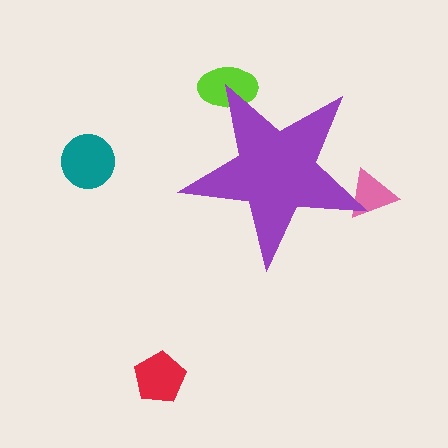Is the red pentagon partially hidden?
No, the red pentagon is fully visible.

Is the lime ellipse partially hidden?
Yes, the lime ellipse is partially hidden behind the purple star.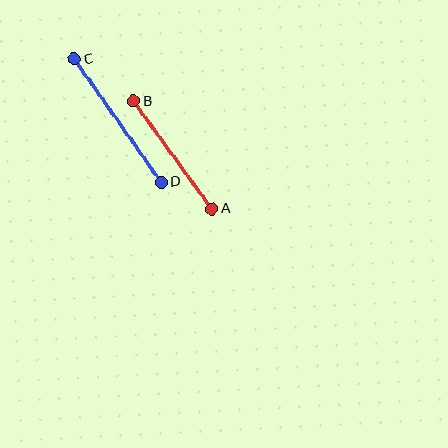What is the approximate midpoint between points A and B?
The midpoint is at approximately (173, 155) pixels.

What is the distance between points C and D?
The distance is approximately 151 pixels.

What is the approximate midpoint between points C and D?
The midpoint is at approximately (118, 121) pixels.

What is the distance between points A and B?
The distance is approximately 133 pixels.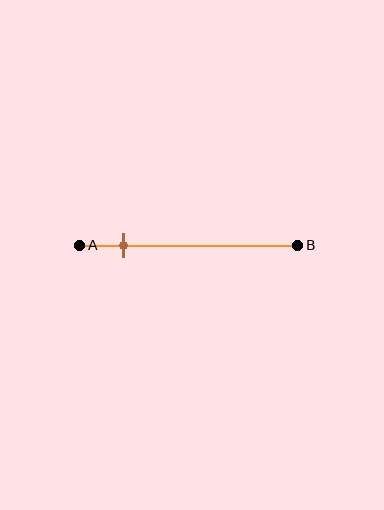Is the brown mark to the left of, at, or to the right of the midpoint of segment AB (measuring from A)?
The brown mark is to the left of the midpoint of segment AB.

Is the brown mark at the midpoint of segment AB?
No, the mark is at about 20% from A, not at the 50% midpoint.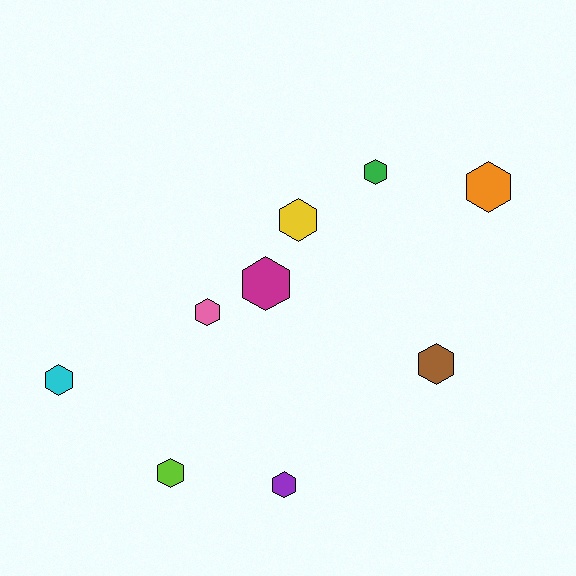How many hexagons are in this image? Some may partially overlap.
There are 9 hexagons.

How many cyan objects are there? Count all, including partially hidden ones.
There is 1 cyan object.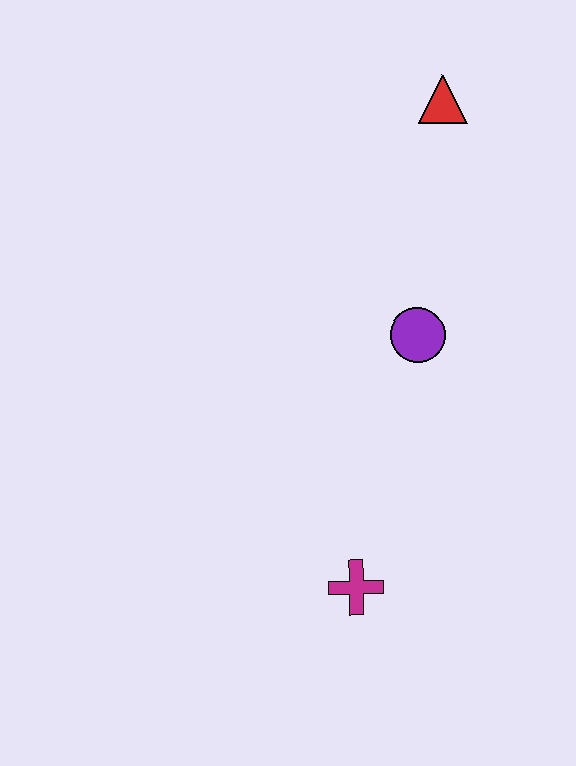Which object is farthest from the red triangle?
The magenta cross is farthest from the red triangle.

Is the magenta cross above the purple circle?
No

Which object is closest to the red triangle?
The purple circle is closest to the red triangle.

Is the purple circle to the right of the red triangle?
No